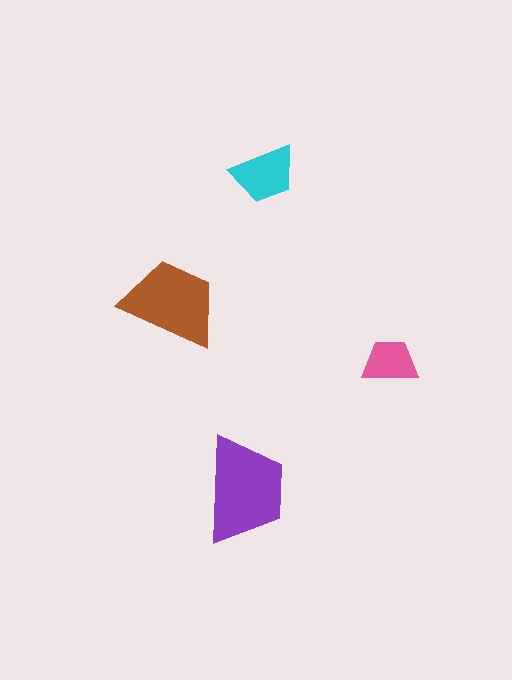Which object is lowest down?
The purple trapezoid is bottommost.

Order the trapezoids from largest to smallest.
the purple one, the brown one, the cyan one, the pink one.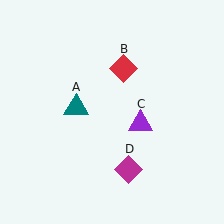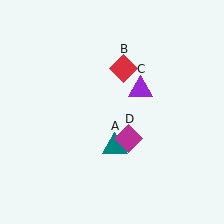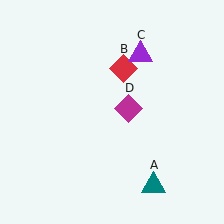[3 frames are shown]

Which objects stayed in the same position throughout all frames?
Red diamond (object B) remained stationary.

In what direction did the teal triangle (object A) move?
The teal triangle (object A) moved down and to the right.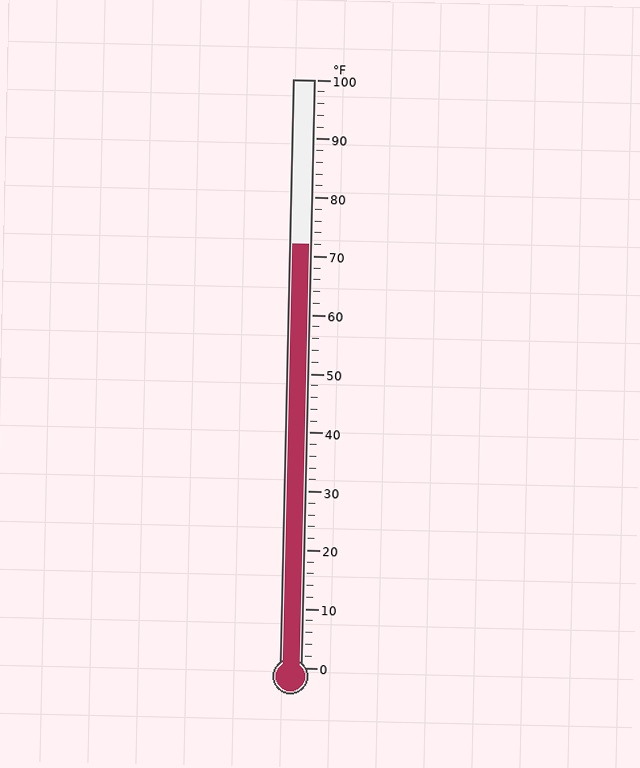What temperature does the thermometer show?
The thermometer shows approximately 72°F.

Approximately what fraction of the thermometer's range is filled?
The thermometer is filled to approximately 70% of its range.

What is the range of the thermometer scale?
The thermometer scale ranges from 0°F to 100°F.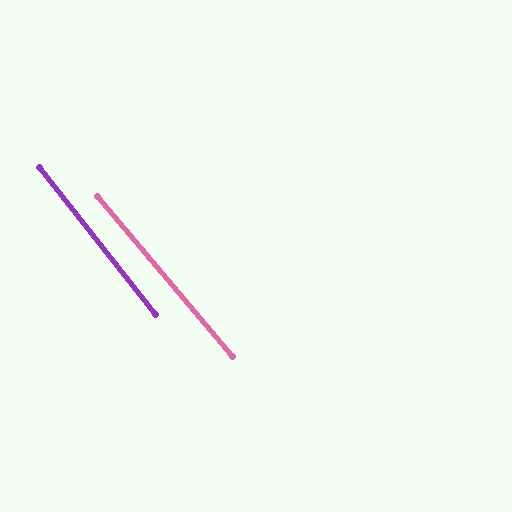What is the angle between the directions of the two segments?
Approximately 2 degrees.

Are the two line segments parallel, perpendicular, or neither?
Parallel — their directions differ by only 1.6°.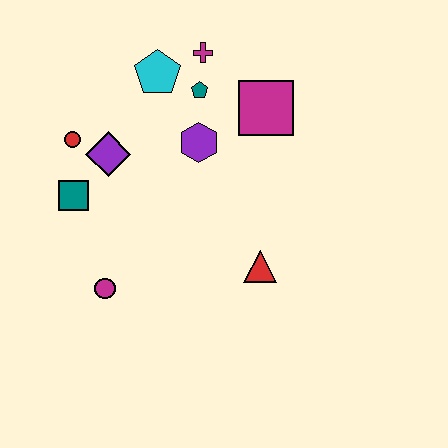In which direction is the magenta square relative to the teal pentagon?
The magenta square is to the right of the teal pentagon.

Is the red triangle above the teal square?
No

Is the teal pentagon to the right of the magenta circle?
Yes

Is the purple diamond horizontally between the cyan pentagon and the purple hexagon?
No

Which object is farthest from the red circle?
The red triangle is farthest from the red circle.